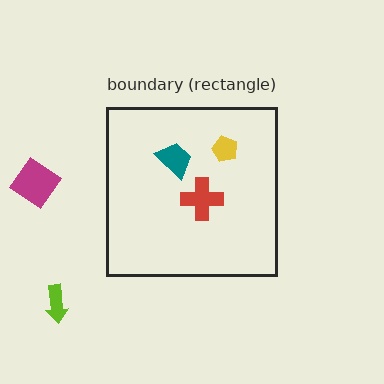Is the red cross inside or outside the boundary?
Inside.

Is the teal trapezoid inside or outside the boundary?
Inside.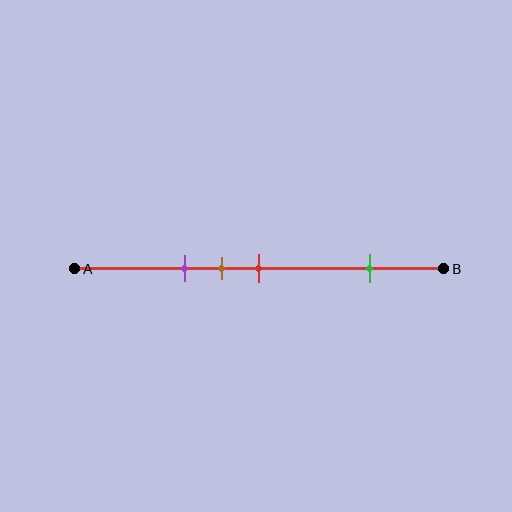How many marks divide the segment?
There are 4 marks dividing the segment.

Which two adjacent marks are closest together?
The brown and red marks are the closest adjacent pair.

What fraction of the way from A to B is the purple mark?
The purple mark is approximately 30% (0.3) of the way from A to B.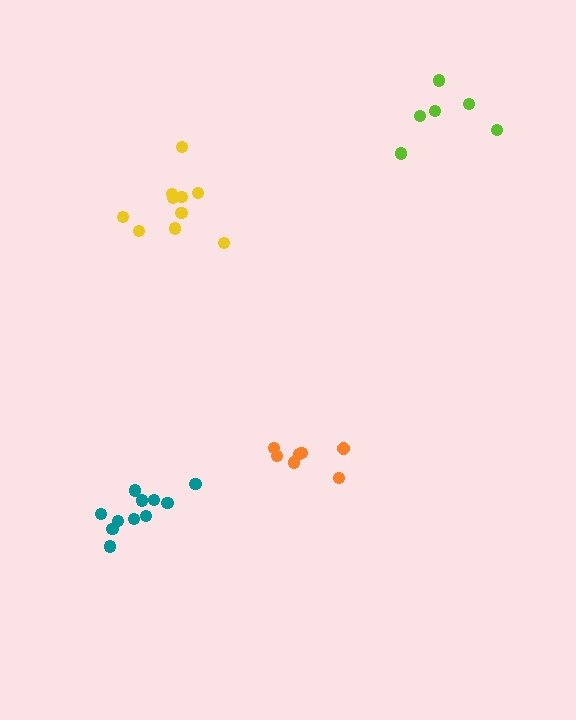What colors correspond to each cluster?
The clusters are colored: teal, orange, yellow, lime.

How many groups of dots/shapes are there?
There are 4 groups.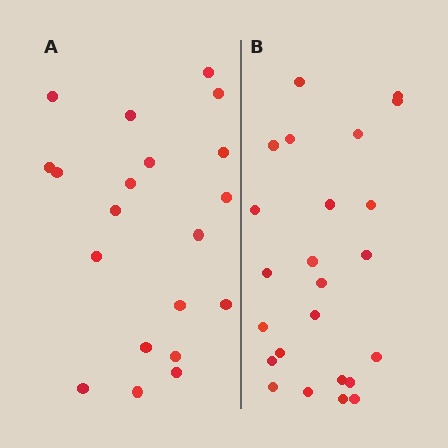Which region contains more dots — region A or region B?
Region B (the right region) has more dots.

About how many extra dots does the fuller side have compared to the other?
Region B has about 4 more dots than region A.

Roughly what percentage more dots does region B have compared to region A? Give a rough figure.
About 20% more.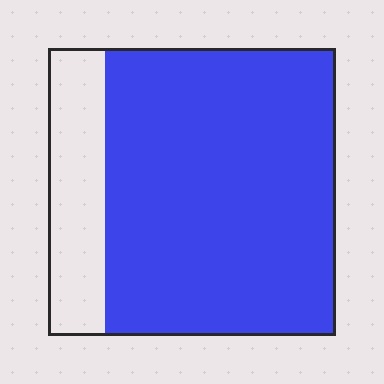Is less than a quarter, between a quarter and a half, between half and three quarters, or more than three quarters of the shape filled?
More than three quarters.